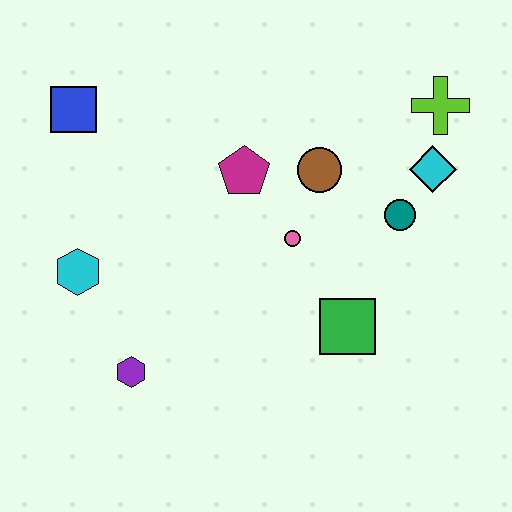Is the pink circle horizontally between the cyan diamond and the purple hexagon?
Yes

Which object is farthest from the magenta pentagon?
The purple hexagon is farthest from the magenta pentagon.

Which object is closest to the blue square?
The cyan hexagon is closest to the blue square.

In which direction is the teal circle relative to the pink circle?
The teal circle is to the right of the pink circle.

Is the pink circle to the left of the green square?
Yes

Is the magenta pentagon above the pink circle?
Yes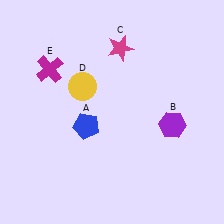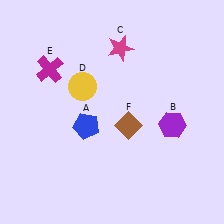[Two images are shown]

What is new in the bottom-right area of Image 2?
A brown diamond (F) was added in the bottom-right area of Image 2.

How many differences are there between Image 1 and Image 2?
There is 1 difference between the two images.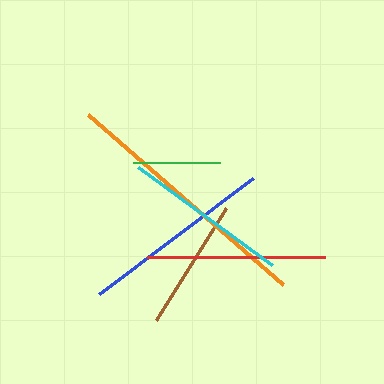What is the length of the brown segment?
The brown segment is approximately 132 pixels long.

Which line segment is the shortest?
The green line is the shortest at approximately 87 pixels.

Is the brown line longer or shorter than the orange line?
The orange line is longer than the brown line.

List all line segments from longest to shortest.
From longest to shortest: orange, blue, red, cyan, brown, green.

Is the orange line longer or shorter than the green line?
The orange line is longer than the green line.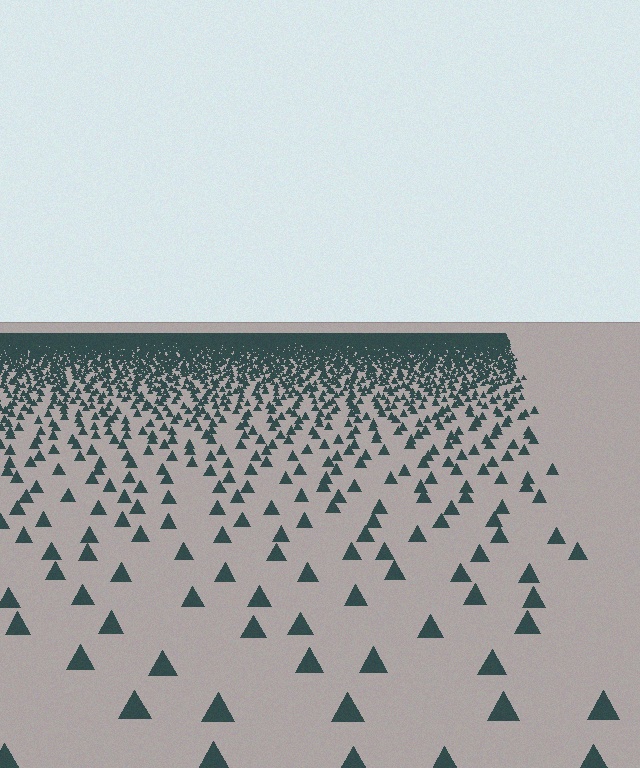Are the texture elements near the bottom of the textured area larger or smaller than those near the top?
Larger. Near the bottom, elements are closer to the viewer and appear at a bigger on-screen size.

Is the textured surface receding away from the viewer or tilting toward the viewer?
The surface is receding away from the viewer. Texture elements get smaller and denser toward the top.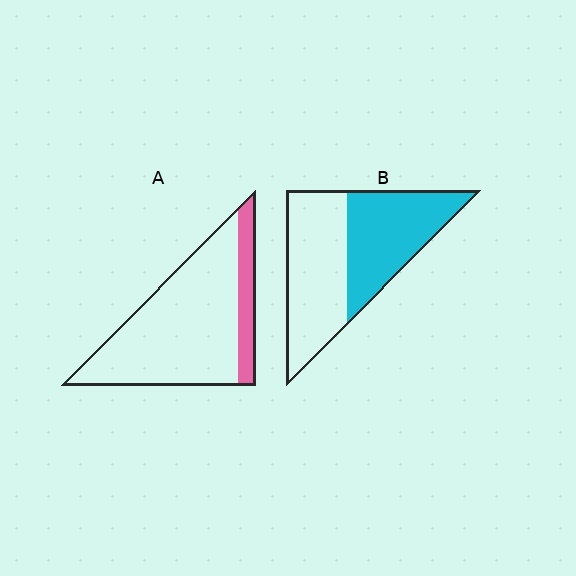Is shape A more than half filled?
No.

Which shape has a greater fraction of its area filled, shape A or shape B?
Shape B.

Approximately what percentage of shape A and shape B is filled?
A is approximately 20% and B is approximately 45%.